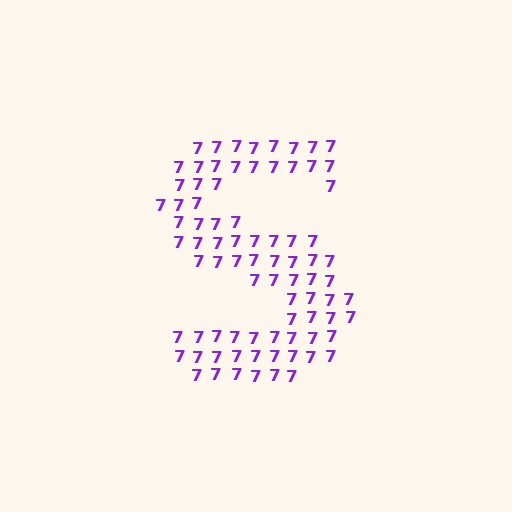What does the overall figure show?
The overall figure shows the letter S.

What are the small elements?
The small elements are digit 7's.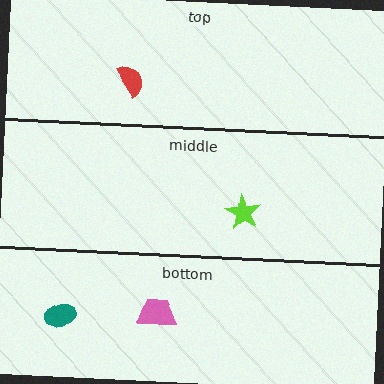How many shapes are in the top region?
1.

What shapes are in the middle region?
The lime star.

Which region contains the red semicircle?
The top region.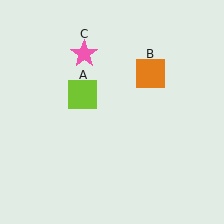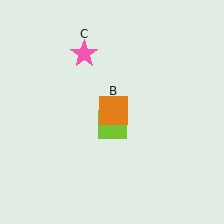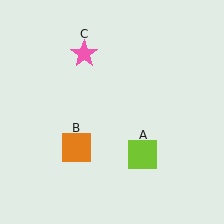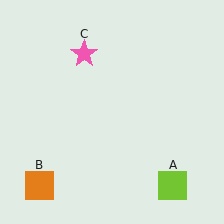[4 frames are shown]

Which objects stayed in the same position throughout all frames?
Pink star (object C) remained stationary.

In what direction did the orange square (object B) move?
The orange square (object B) moved down and to the left.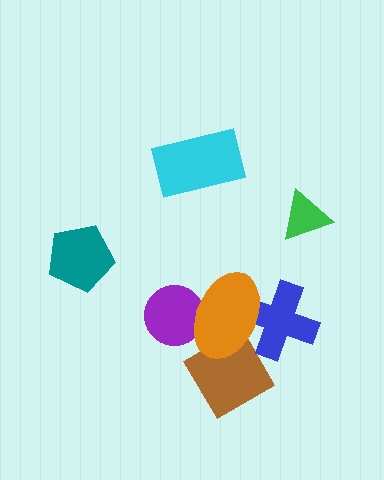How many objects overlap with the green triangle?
0 objects overlap with the green triangle.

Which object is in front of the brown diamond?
The orange ellipse is in front of the brown diamond.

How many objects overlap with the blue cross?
1 object overlaps with the blue cross.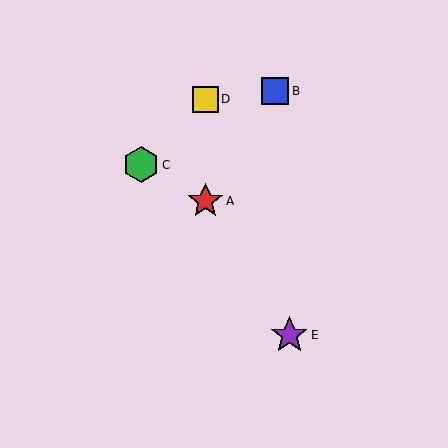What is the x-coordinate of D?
Object D is at x≈205.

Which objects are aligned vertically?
Objects A, D are aligned vertically.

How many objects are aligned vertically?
2 objects (A, D) are aligned vertically.